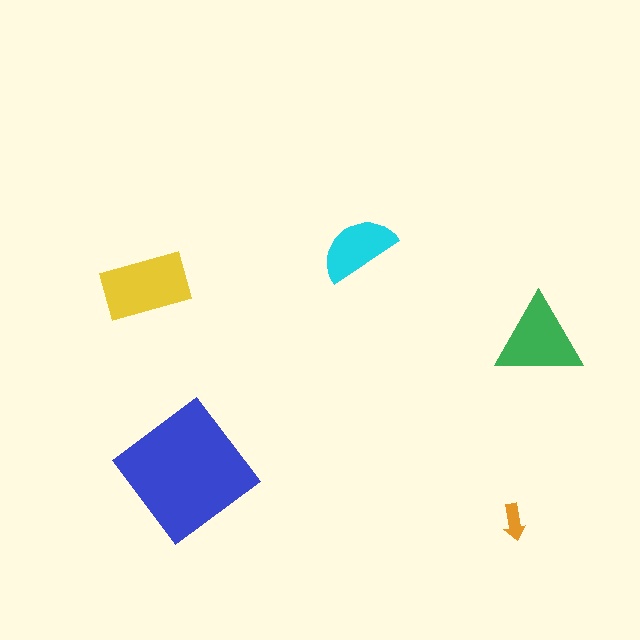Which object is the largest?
The blue diamond.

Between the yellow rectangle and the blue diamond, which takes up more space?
The blue diamond.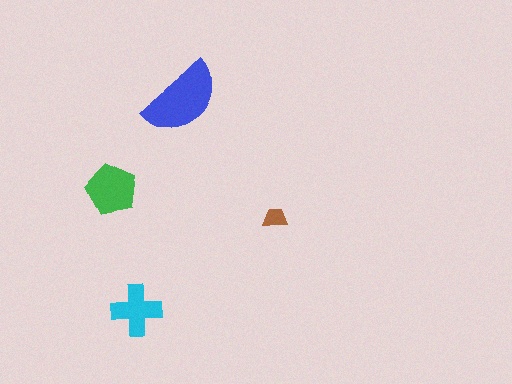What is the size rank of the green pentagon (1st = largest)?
2nd.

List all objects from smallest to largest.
The brown trapezoid, the cyan cross, the green pentagon, the blue semicircle.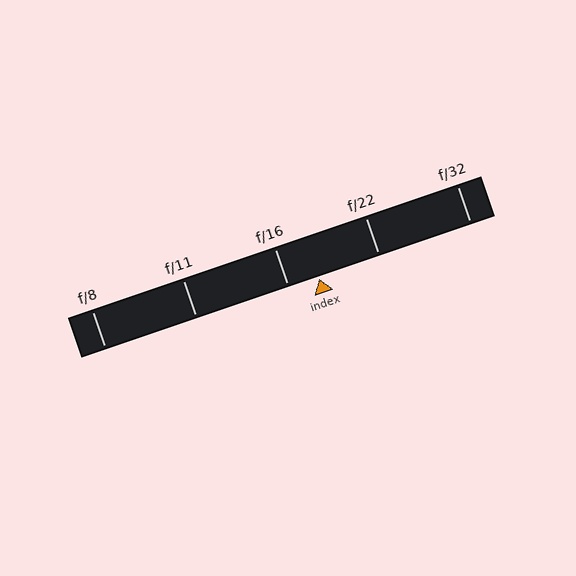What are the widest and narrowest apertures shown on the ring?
The widest aperture shown is f/8 and the narrowest is f/32.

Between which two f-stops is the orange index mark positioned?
The index mark is between f/16 and f/22.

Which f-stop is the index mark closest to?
The index mark is closest to f/16.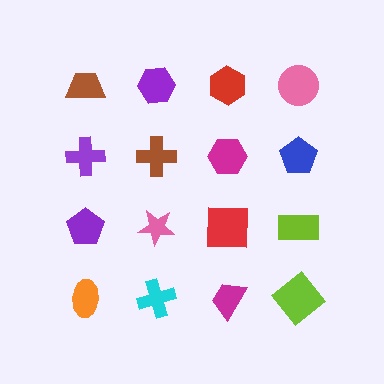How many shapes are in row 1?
4 shapes.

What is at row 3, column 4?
A lime rectangle.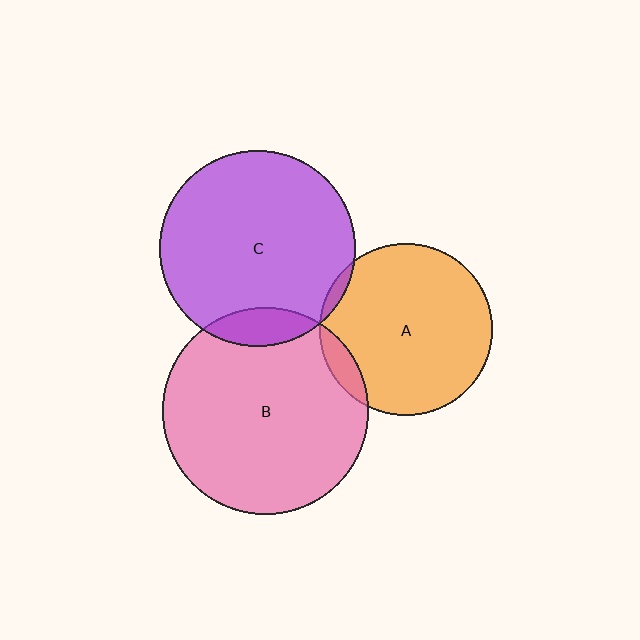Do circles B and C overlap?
Yes.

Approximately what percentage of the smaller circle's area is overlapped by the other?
Approximately 10%.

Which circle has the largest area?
Circle B (pink).